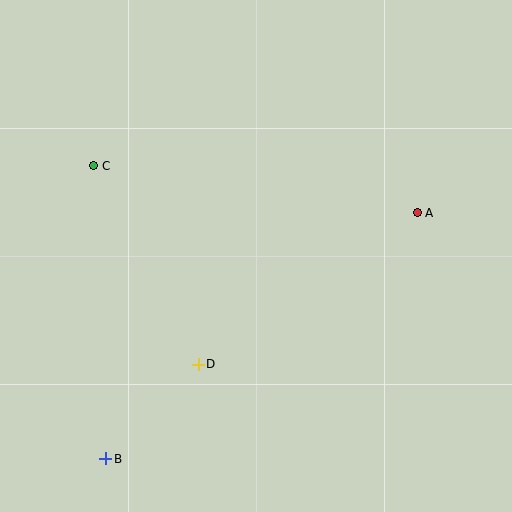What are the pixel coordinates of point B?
Point B is at (106, 459).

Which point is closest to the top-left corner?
Point C is closest to the top-left corner.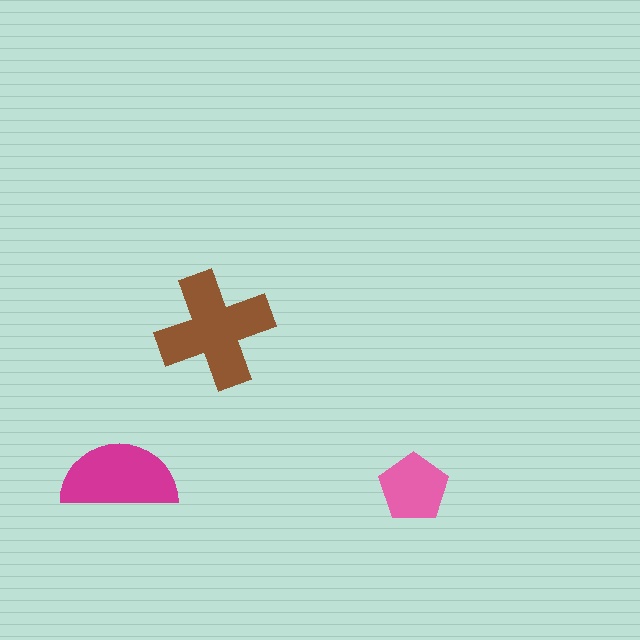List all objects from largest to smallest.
The brown cross, the magenta semicircle, the pink pentagon.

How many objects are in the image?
There are 3 objects in the image.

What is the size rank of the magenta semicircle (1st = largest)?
2nd.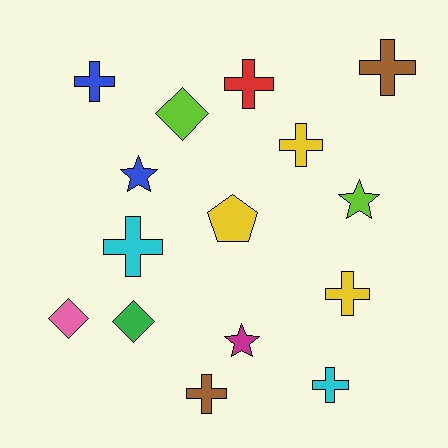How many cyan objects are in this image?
There are 2 cyan objects.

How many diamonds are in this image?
There are 3 diamonds.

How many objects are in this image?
There are 15 objects.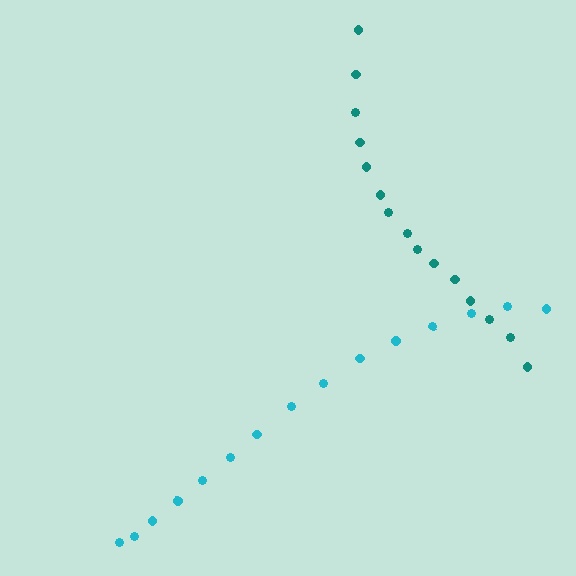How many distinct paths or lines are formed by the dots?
There are 2 distinct paths.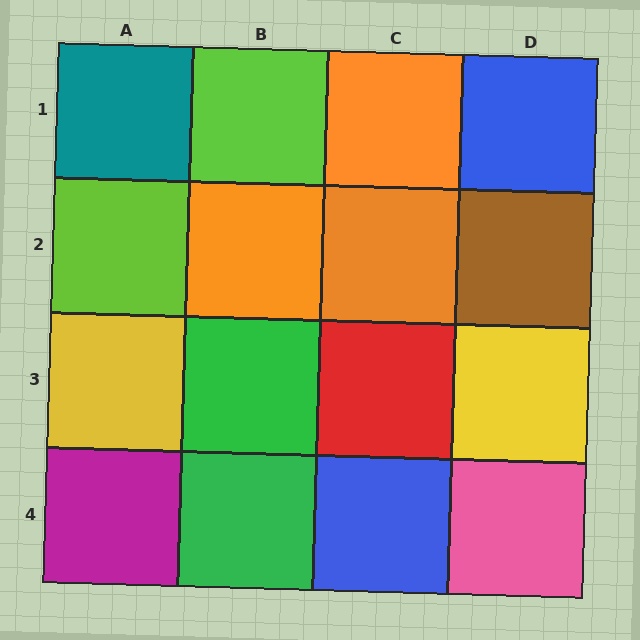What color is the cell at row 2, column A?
Lime.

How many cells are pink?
1 cell is pink.